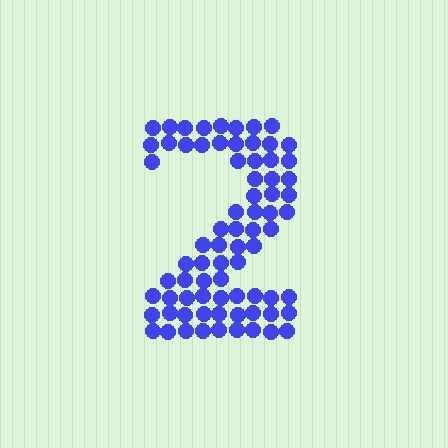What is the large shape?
The large shape is the digit 2.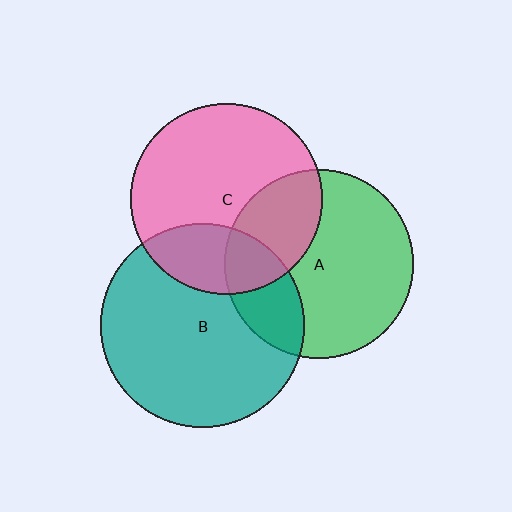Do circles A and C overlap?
Yes.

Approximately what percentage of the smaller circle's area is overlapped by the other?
Approximately 30%.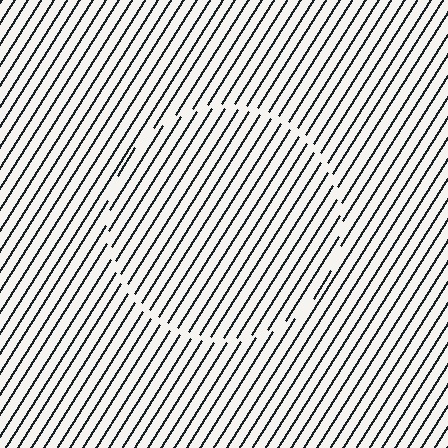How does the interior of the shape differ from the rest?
The interior of the shape contains the same grating, shifted by half a period — the contour is defined by the phase discontinuity where line-ends from the inner and outer gratings abut.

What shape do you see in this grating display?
An illusory circle. The interior of the shape contains the same grating, shifted by half a period — the contour is defined by the phase discontinuity where line-ends from the inner and outer gratings abut.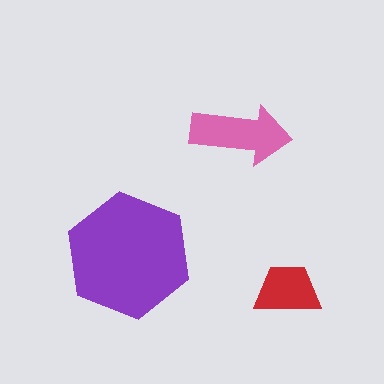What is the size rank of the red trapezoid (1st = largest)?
3rd.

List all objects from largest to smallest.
The purple hexagon, the pink arrow, the red trapezoid.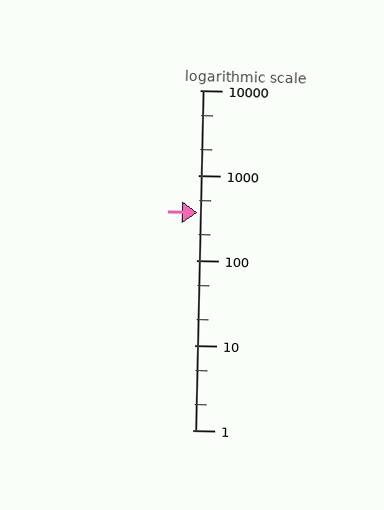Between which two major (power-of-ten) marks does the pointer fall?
The pointer is between 100 and 1000.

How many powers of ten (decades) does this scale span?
The scale spans 4 decades, from 1 to 10000.